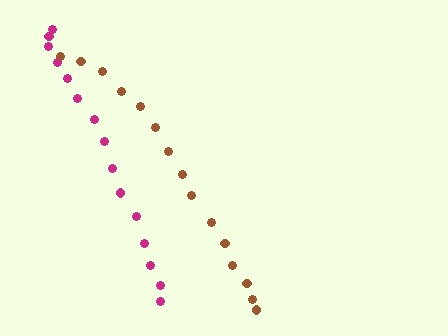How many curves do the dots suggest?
There are 2 distinct paths.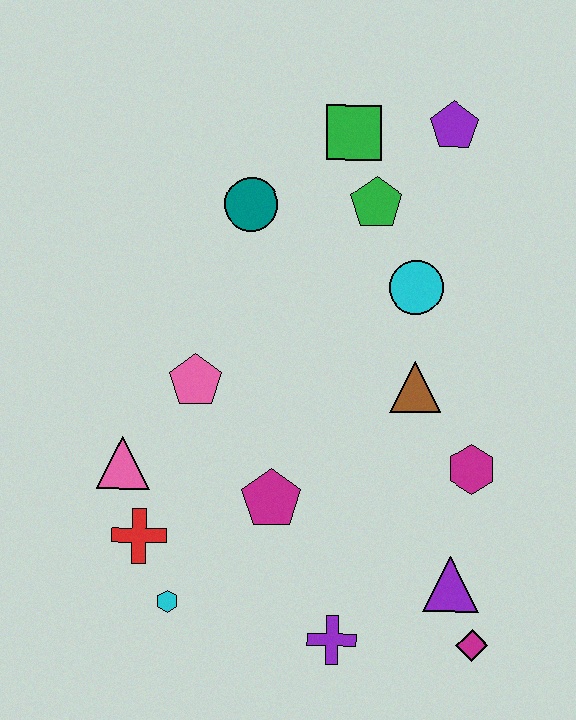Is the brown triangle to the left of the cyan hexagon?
No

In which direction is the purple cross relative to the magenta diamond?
The purple cross is to the left of the magenta diamond.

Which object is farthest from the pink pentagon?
The magenta diamond is farthest from the pink pentagon.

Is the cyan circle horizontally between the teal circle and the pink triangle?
No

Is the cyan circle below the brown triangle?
No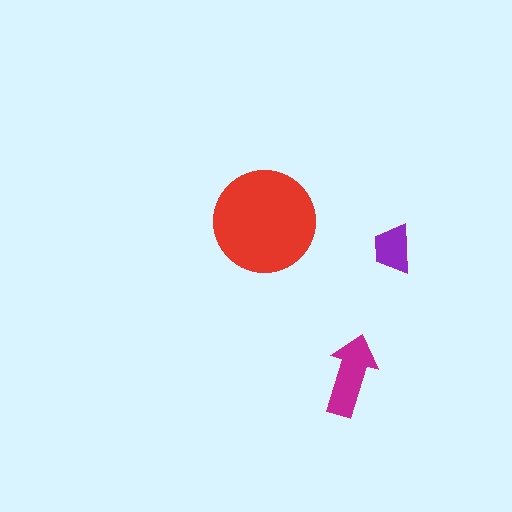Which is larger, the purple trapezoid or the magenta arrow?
The magenta arrow.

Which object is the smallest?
The purple trapezoid.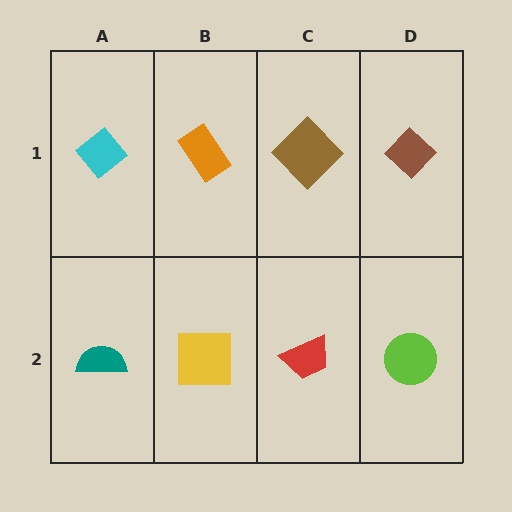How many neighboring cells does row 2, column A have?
2.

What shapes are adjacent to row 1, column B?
A yellow square (row 2, column B), a cyan diamond (row 1, column A), a brown diamond (row 1, column C).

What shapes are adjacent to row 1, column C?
A red trapezoid (row 2, column C), an orange rectangle (row 1, column B), a brown diamond (row 1, column D).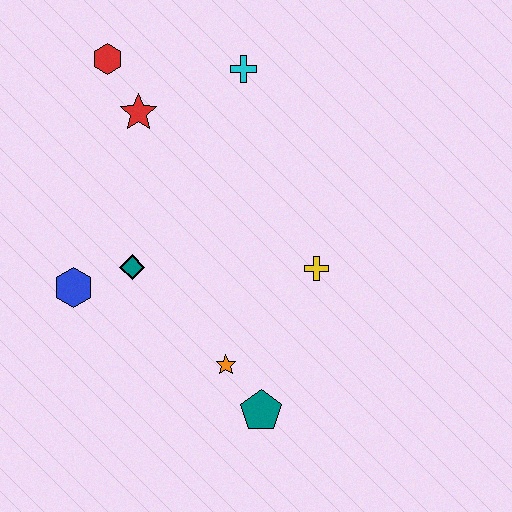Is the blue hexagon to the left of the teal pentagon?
Yes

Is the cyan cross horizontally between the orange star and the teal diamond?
No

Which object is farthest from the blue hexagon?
The cyan cross is farthest from the blue hexagon.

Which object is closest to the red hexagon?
The red star is closest to the red hexagon.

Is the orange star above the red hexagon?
No